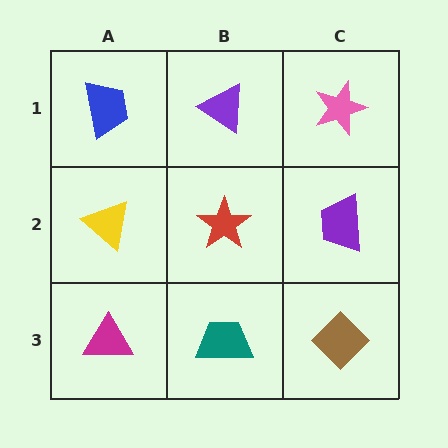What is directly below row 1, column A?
A yellow triangle.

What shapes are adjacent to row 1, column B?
A red star (row 2, column B), a blue trapezoid (row 1, column A), a pink star (row 1, column C).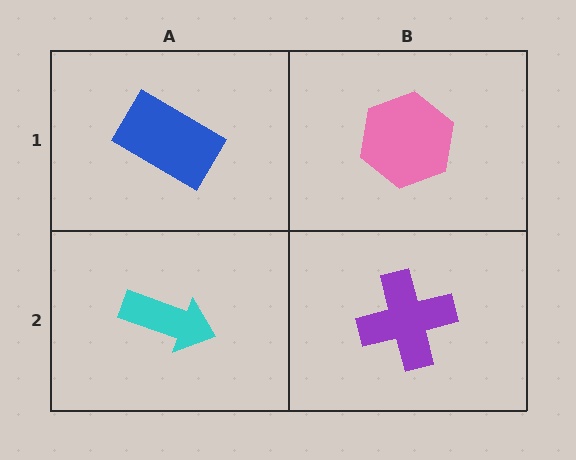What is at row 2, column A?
A cyan arrow.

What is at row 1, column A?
A blue rectangle.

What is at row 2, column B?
A purple cross.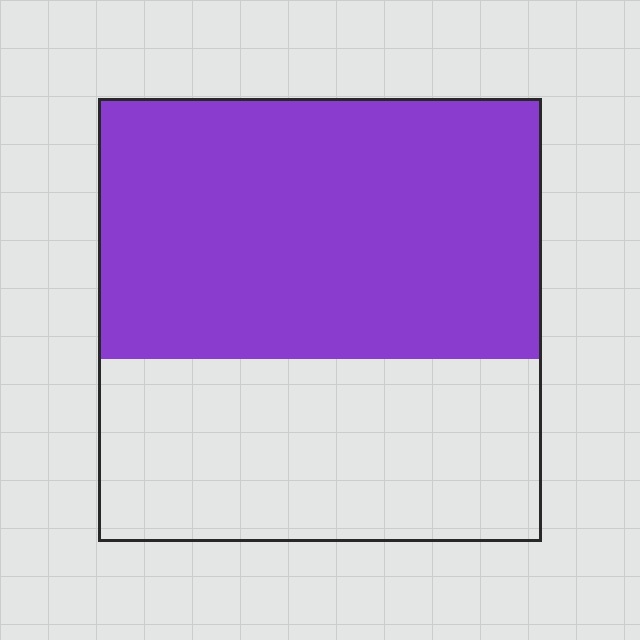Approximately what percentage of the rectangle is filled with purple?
Approximately 60%.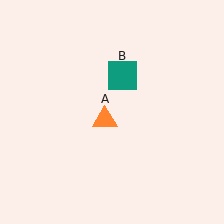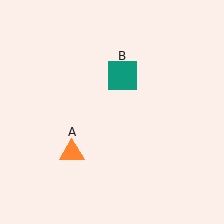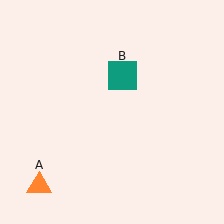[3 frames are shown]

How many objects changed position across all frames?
1 object changed position: orange triangle (object A).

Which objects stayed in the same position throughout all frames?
Teal square (object B) remained stationary.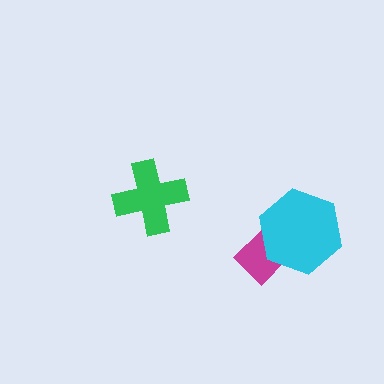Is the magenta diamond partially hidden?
Yes, it is partially covered by another shape.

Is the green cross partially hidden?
No, no other shape covers it.